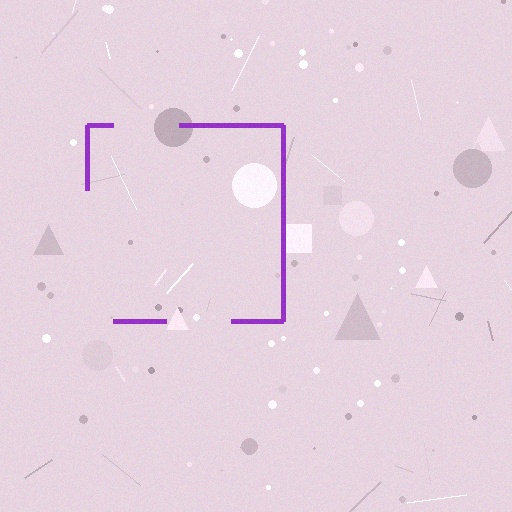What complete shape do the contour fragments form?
The contour fragments form a square.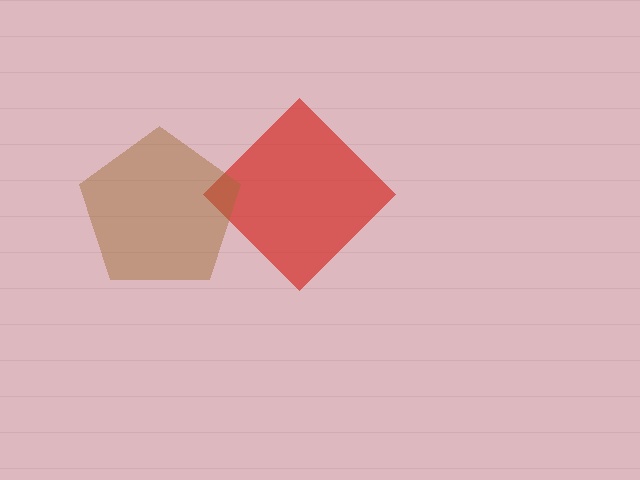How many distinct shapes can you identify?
There are 2 distinct shapes: a red diamond, a brown pentagon.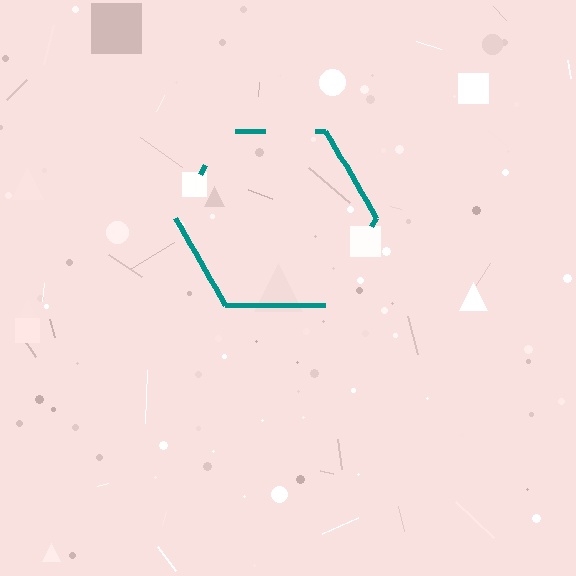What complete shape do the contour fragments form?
The contour fragments form a hexagon.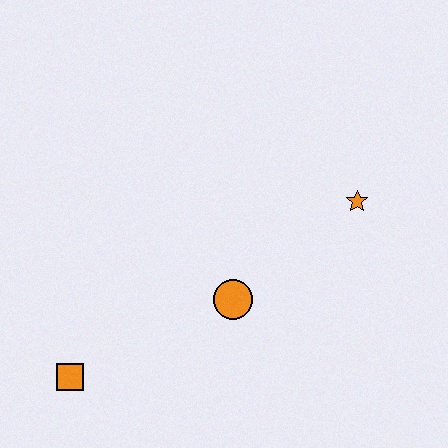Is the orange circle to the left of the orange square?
No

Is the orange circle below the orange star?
Yes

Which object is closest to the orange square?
The orange circle is closest to the orange square.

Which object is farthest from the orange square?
The orange star is farthest from the orange square.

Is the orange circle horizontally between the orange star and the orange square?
Yes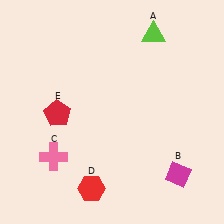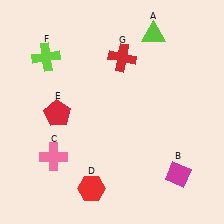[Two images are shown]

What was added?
A lime cross (F), a red cross (G) were added in Image 2.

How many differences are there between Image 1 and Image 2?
There are 2 differences between the two images.